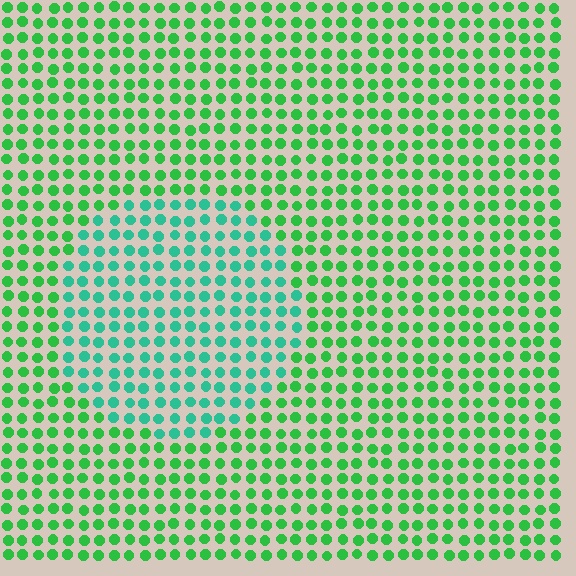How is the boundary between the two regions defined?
The boundary is defined purely by a slight shift in hue (about 34 degrees). Spacing, size, and orientation are identical on both sides.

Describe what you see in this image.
The image is filled with small green elements in a uniform arrangement. A circle-shaped region is visible where the elements are tinted to a slightly different hue, forming a subtle color boundary.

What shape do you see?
I see a circle.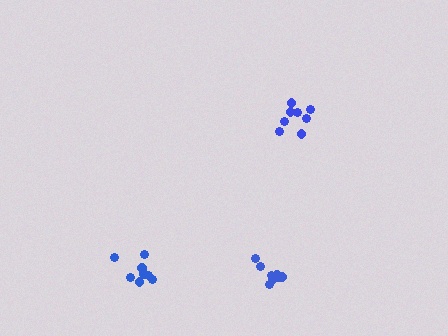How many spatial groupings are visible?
There are 3 spatial groupings.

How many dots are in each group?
Group 1: 8 dots, Group 2: 9 dots, Group 3: 8 dots (25 total).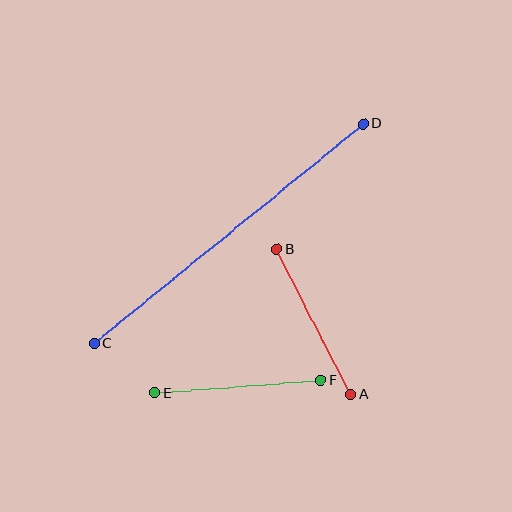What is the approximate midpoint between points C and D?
The midpoint is at approximately (229, 234) pixels.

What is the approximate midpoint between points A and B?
The midpoint is at approximately (314, 322) pixels.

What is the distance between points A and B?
The distance is approximately 163 pixels.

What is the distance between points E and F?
The distance is approximately 166 pixels.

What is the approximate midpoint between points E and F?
The midpoint is at approximately (238, 387) pixels.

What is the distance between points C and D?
The distance is approximately 347 pixels.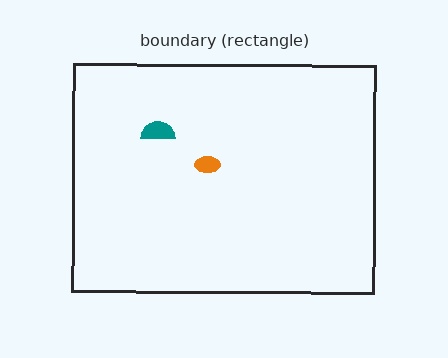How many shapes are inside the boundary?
2 inside, 0 outside.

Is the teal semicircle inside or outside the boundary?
Inside.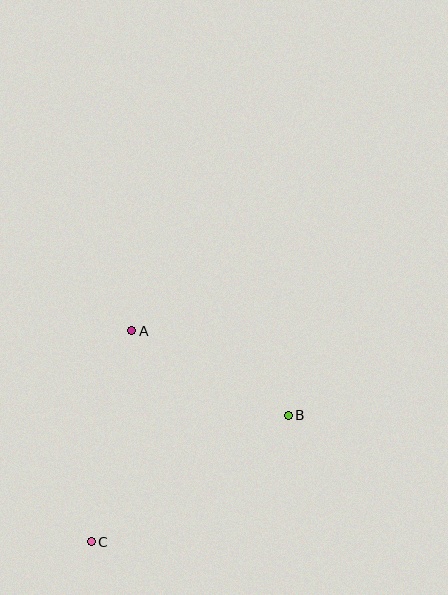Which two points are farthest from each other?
Points B and C are farthest from each other.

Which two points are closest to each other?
Points A and B are closest to each other.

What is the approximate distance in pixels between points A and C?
The distance between A and C is approximately 215 pixels.